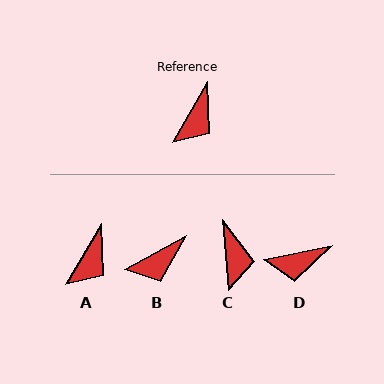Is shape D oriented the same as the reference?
No, it is off by about 49 degrees.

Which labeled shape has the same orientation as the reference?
A.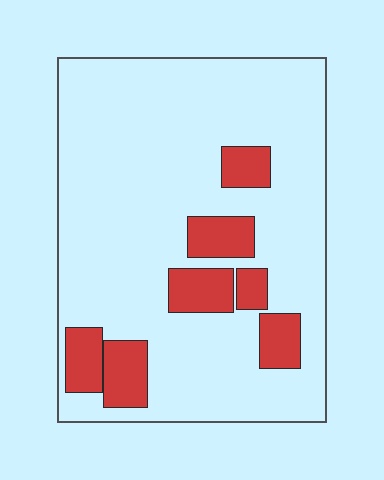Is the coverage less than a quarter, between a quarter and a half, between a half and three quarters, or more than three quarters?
Less than a quarter.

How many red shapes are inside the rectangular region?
7.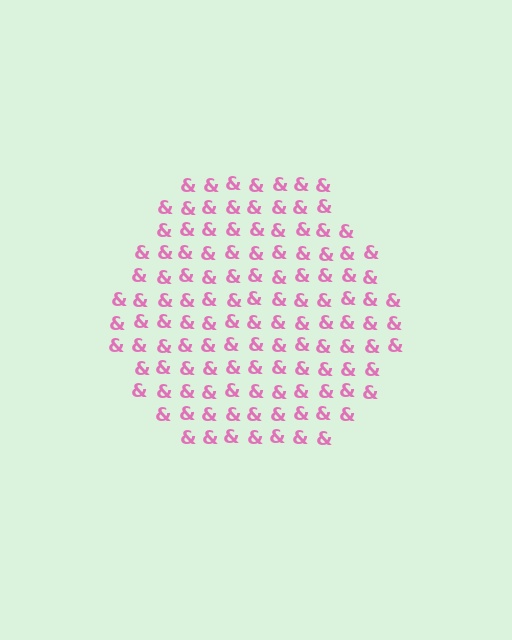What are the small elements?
The small elements are ampersands.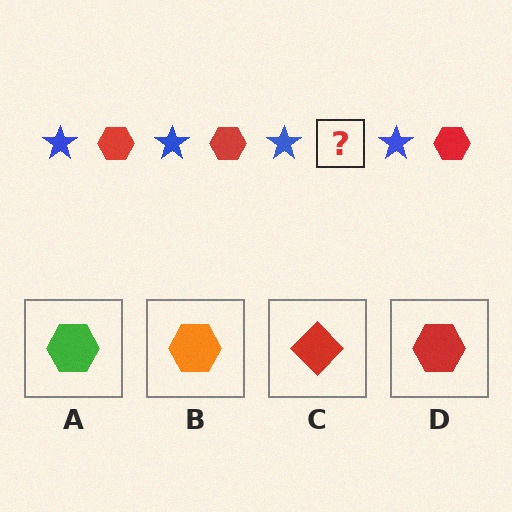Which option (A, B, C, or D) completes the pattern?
D.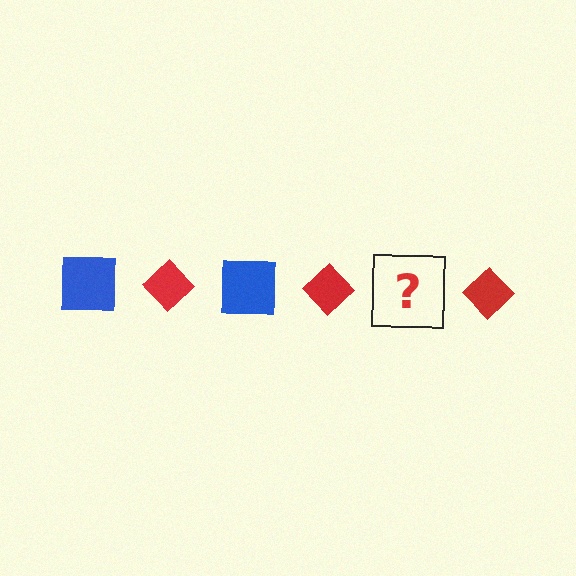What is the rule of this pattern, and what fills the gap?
The rule is that the pattern alternates between blue square and red diamond. The gap should be filled with a blue square.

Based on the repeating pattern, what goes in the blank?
The blank should be a blue square.